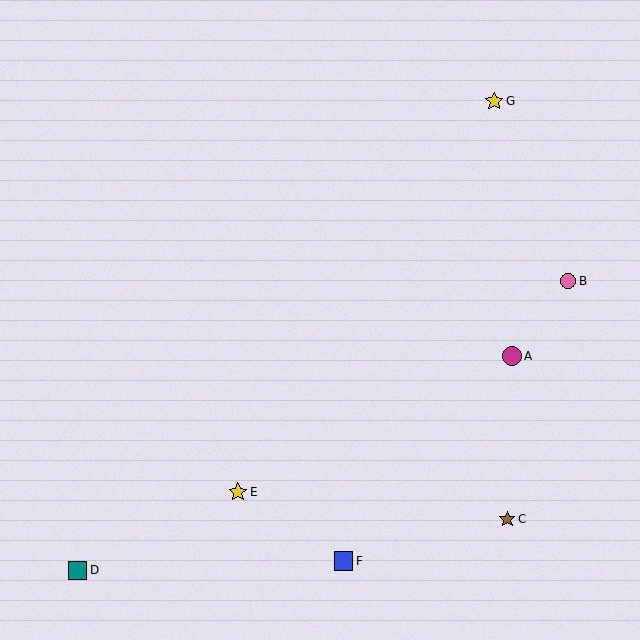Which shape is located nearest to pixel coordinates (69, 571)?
The teal square (labeled D) at (78, 570) is nearest to that location.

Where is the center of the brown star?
The center of the brown star is at (507, 519).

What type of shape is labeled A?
Shape A is a magenta circle.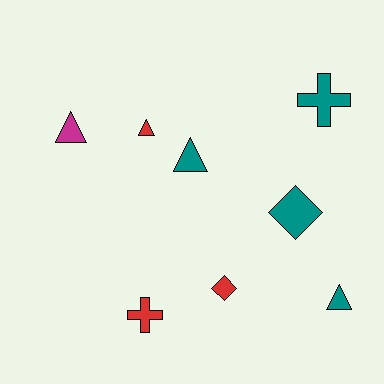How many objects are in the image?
There are 8 objects.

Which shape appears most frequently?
Triangle, with 4 objects.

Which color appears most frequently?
Teal, with 4 objects.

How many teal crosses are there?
There is 1 teal cross.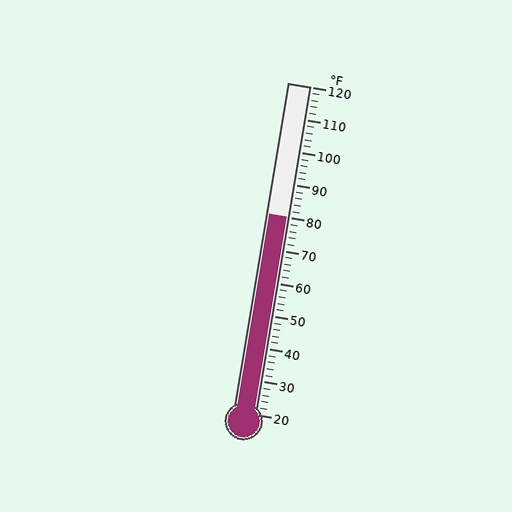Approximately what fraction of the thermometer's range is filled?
The thermometer is filled to approximately 60% of its range.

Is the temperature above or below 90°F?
The temperature is below 90°F.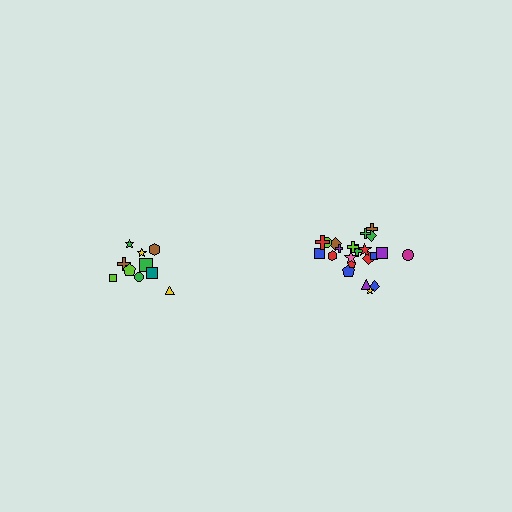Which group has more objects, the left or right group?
The right group.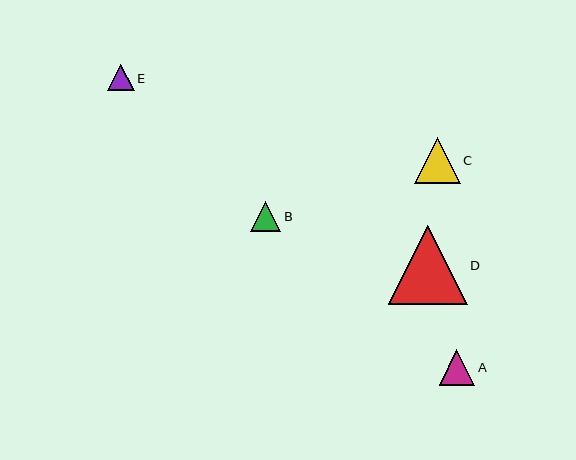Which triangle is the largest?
Triangle D is the largest with a size of approximately 79 pixels.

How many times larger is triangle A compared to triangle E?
Triangle A is approximately 1.3 times the size of triangle E.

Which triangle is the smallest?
Triangle E is the smallest with a size of approximately 27 pixels.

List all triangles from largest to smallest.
From largest to smallest: D, C, A, B, E.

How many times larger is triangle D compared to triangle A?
Triangle D is approximately 2.2 times the size of triangle A.